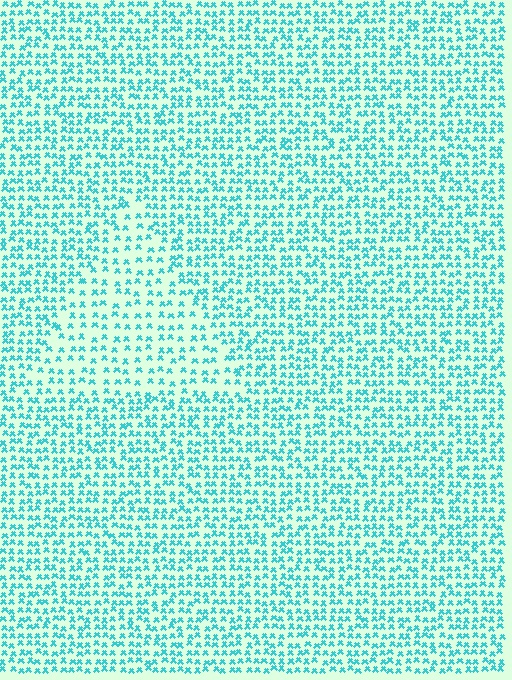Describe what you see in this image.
The image contains small cyan elements arranged at two different densities. A triangle-shaped region is visible where the elements are less densely packed than the surrounding area.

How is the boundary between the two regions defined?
The boundary is defined by a change in element density (approximately 1.7x ratio). All elements are the same color, size, and shape.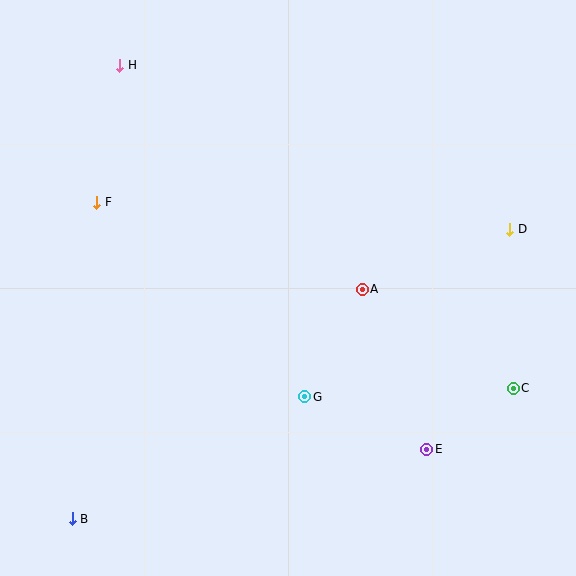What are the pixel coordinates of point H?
Point H is at (120, 65).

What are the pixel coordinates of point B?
Point B is at (72, 519).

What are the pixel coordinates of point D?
Point D is at (510, 229).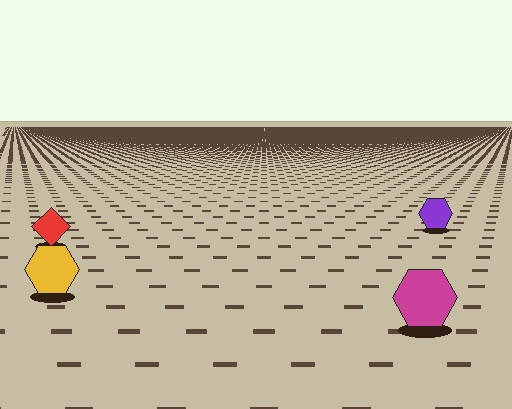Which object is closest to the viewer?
The magenta hexagon is closest. The texture marks near it are larger and more spread out.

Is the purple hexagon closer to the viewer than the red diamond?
No. The red diamond is closer — you can tell from the texture gradient: the ground texture is coarser near it.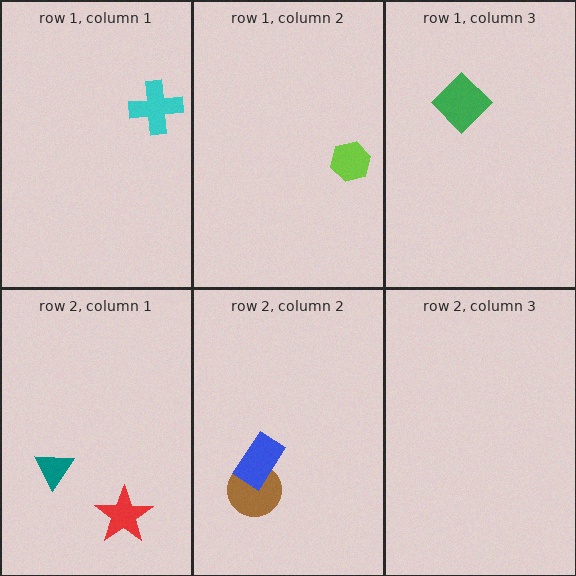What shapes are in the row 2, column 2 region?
The brown circle, the blue rectangle.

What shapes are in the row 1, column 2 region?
The lime hexagon.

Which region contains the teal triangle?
The row 2, column 1 region.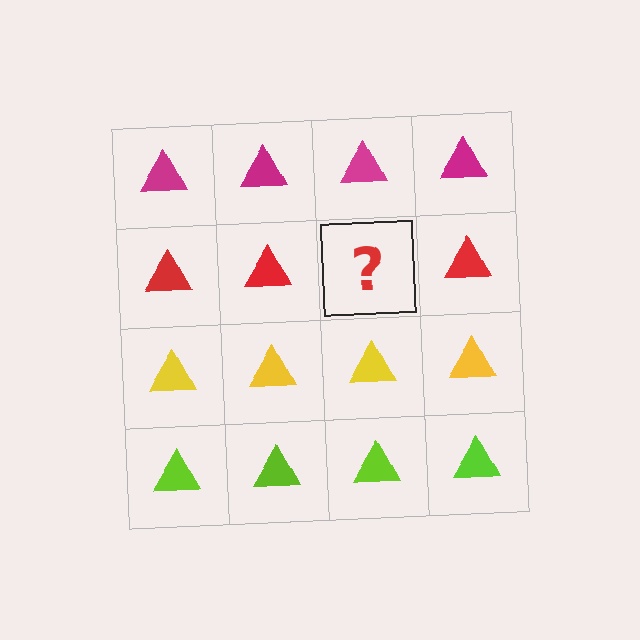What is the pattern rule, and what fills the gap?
The rule is that each row has a consistent color. The gap should be filled with a red triangle.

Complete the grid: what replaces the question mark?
The question mark should be replaced with a red triangle.